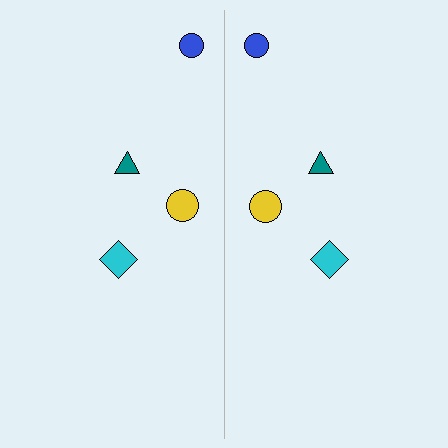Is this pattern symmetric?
Yes, this pattern has bilateral (reflection) symmetry.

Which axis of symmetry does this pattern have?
The pattern has a vertical axis of symmetry running through the center of the image.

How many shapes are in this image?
There are 8 shapes in this image.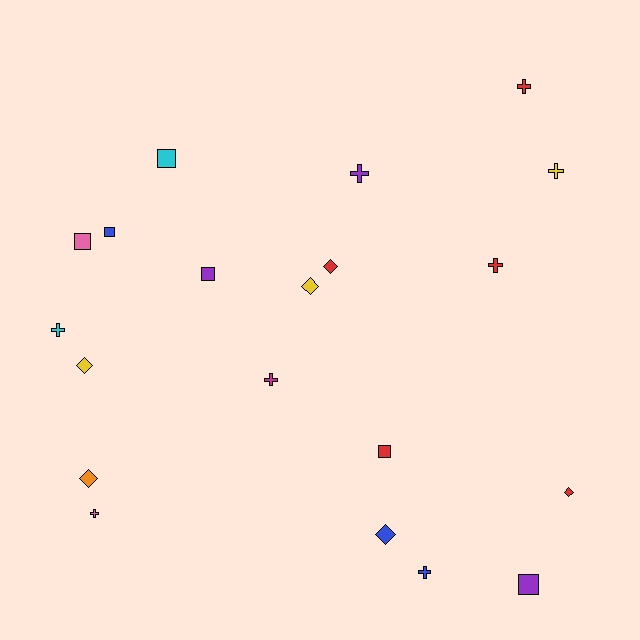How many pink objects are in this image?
There are 2 pink objects.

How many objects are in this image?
There are 20 objects.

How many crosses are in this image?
There are 8 crosses.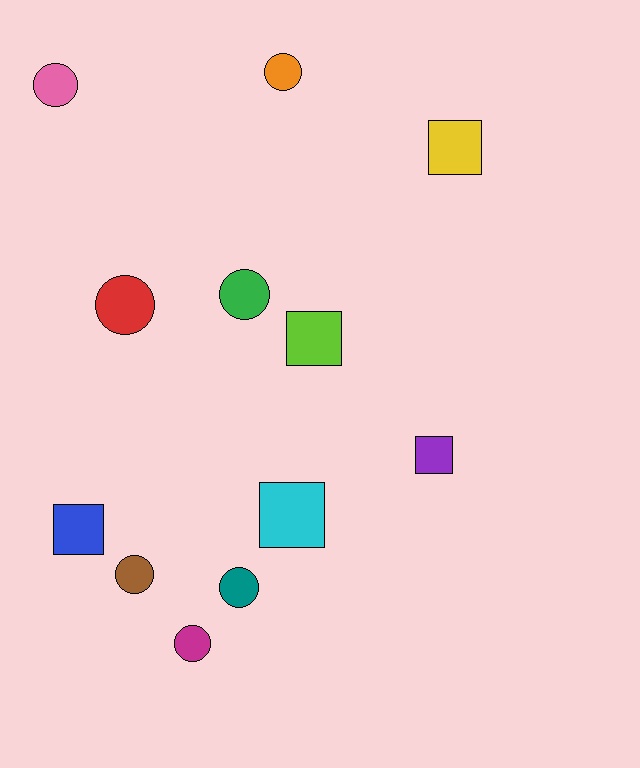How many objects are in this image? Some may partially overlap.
There are 12 objects.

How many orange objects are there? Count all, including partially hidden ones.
There is 1 orange object.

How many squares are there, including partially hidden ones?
There are 5 squares.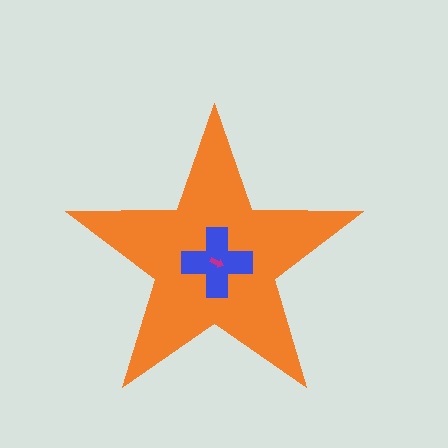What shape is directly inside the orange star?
The blue cross.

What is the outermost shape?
The orange star.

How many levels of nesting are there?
3.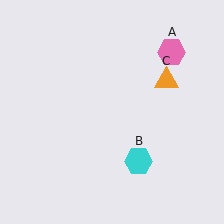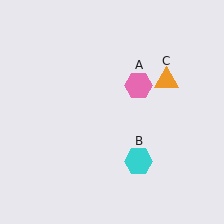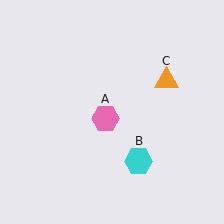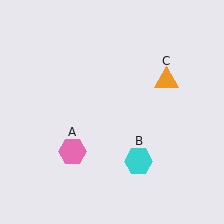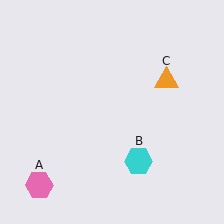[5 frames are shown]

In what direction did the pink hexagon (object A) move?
The pink hexagon (object A) moved down and to the left.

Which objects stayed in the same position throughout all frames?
Cyan hexagon (object B) and orange triangle (object C) remained stationary.